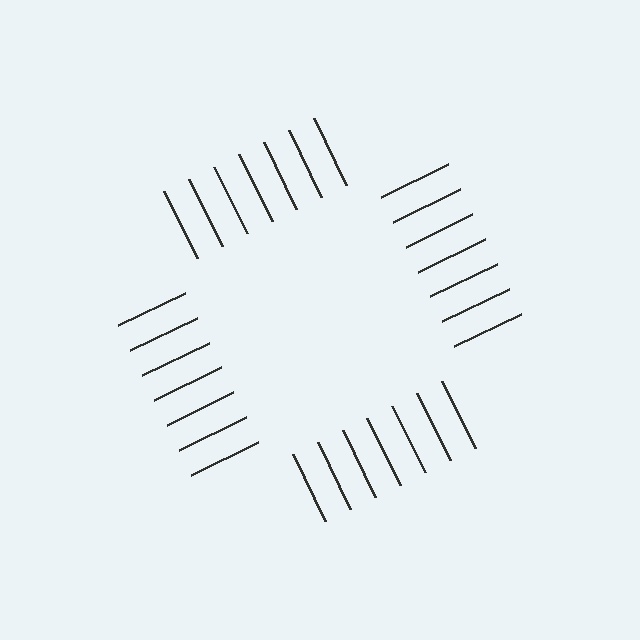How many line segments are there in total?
28 — 7 along each of the 4 edges.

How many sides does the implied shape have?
4 sides — the line-ends trace a square.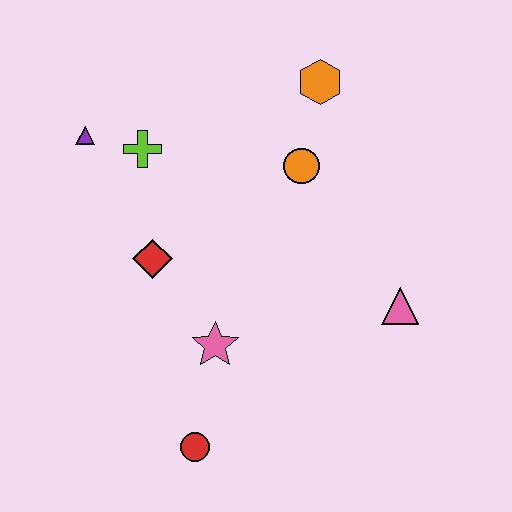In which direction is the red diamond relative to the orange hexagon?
The red diamond is below the orange hexagon.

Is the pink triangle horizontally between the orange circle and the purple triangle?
No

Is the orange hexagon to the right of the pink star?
Yes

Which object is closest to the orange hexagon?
The orange circle is closest to the orange hexagon.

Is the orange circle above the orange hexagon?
No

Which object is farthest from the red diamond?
The pink triangle is farthest from the red diamond.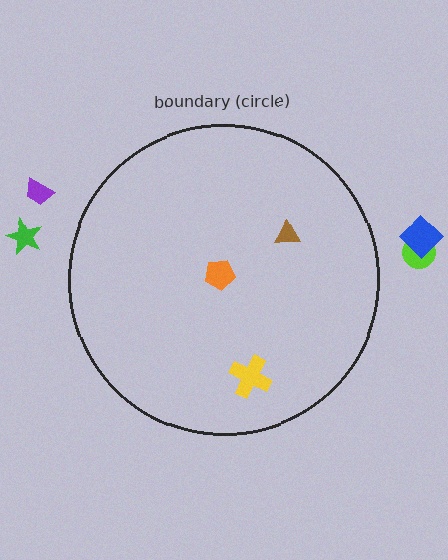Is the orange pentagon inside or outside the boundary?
Inside.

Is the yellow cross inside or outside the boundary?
Inside.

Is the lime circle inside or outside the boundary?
Outside.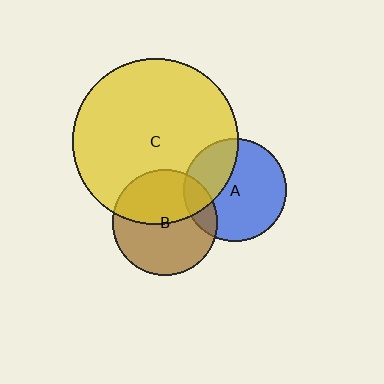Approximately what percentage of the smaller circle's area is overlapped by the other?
Approximately 30%.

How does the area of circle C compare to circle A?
Approximately 2.6 times.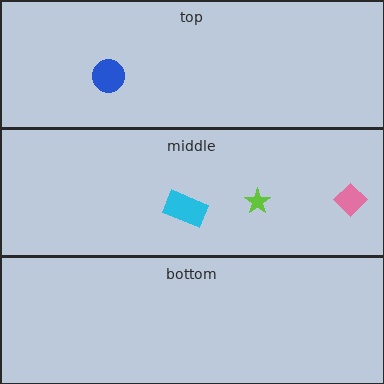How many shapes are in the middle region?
3.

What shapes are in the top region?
The blue circle.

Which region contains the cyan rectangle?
The middle region.